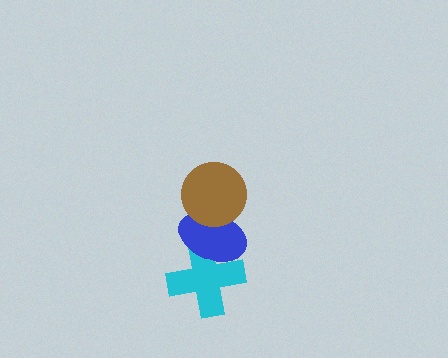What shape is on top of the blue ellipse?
The brown circle is on top of the blue ellipse.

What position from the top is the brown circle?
The brown circle is 1st from the top.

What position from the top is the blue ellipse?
The blue ellipse is 2nd from the top.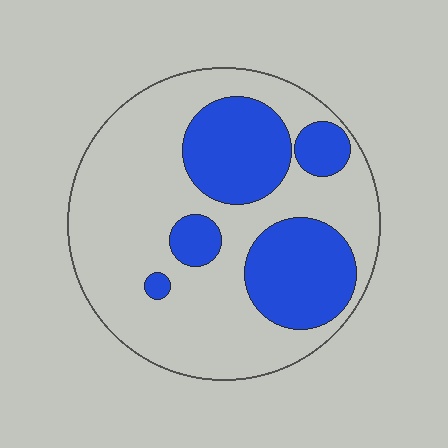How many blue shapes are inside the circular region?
5.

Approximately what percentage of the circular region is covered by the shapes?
Approximately 30%.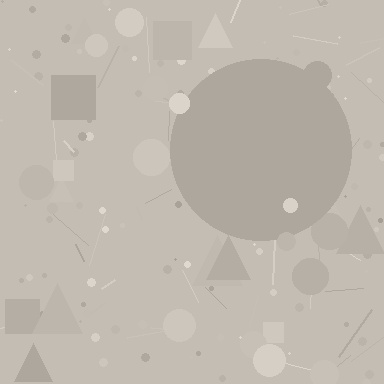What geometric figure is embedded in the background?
A circle is embedded in the background.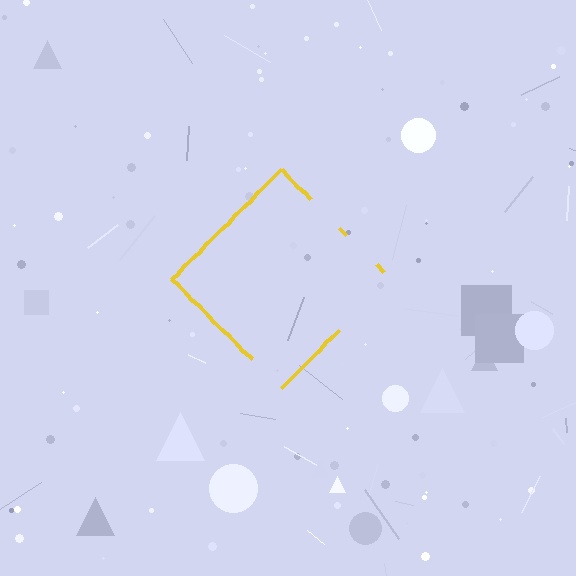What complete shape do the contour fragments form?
The contour fragments form a diamond.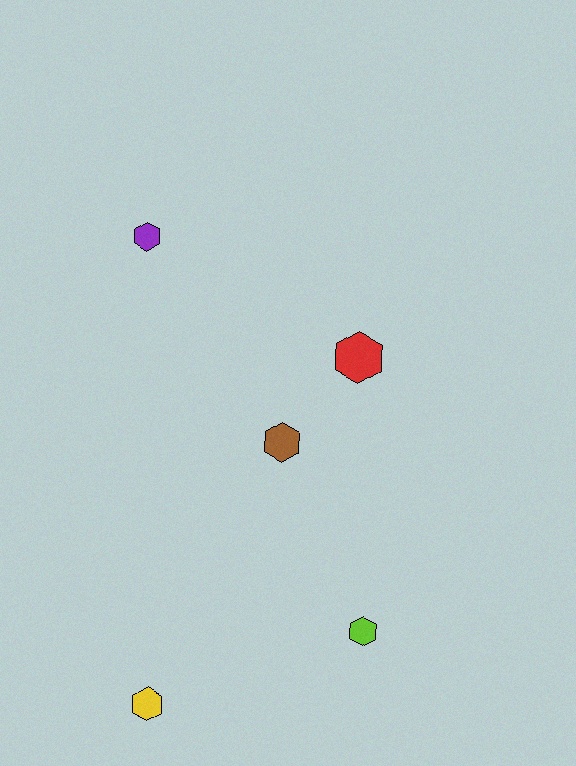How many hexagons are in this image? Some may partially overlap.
There are 5 hexagons.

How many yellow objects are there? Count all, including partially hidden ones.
There is 1 yellow object.